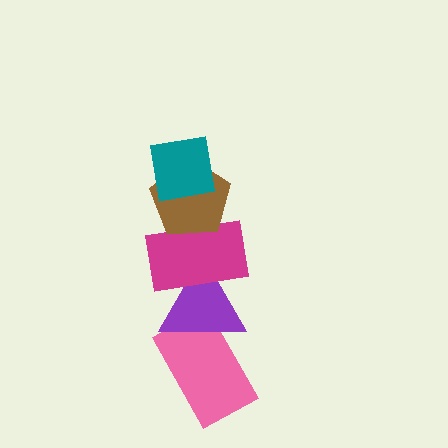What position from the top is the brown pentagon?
The brown pentagon is 2nd from the top.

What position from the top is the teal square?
The teal square is 1st from the top.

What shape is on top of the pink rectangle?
The purple triangle is on top of the pink rectangle.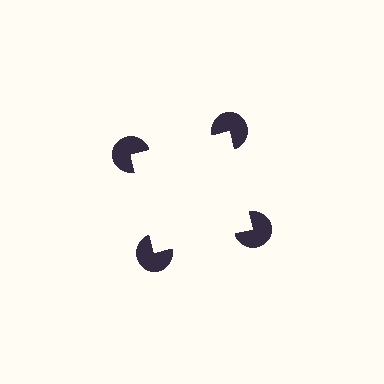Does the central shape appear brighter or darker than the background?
It typically appears slightly brighter than the background, even though no actual brightness change is drawn.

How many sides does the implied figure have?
4 sides.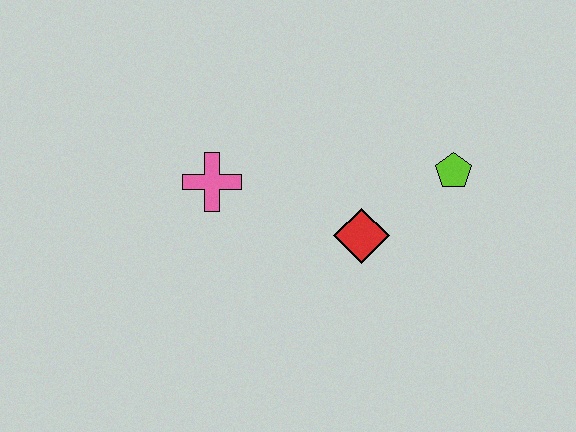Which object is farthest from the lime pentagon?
The pink cross is farthest from the lime pentagon.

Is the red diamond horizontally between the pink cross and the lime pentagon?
Yes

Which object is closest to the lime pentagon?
The red diamond is closest to the lime pentagon.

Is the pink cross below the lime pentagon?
Yes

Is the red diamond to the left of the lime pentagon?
Yes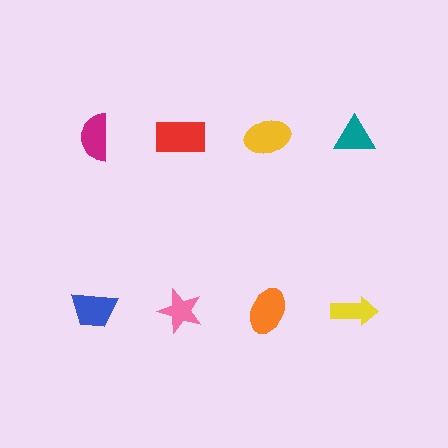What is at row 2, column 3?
An orange ellipse.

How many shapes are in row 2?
4 shapes.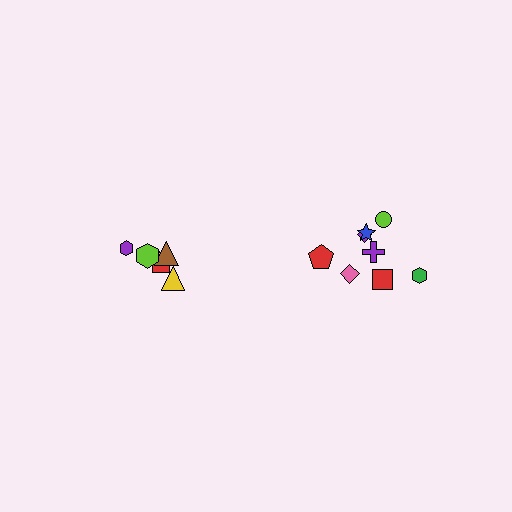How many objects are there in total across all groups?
There are 14 objects.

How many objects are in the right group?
There are 8 objects.